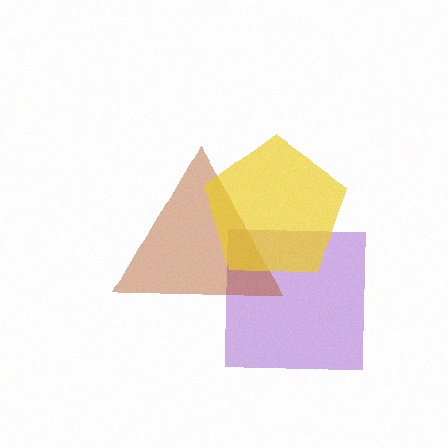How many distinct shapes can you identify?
There are 3 distinct shapes: a purple square, a brown triangle, a yellow pentagon.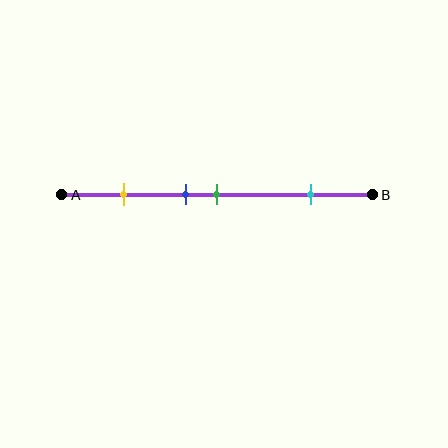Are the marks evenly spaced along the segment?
No, the marks are not evenly spaced.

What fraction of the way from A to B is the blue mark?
The blue mark is approximately 40% (0.4) of the way from A to B.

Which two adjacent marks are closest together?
The blue and green marks are the closest adjacent pair.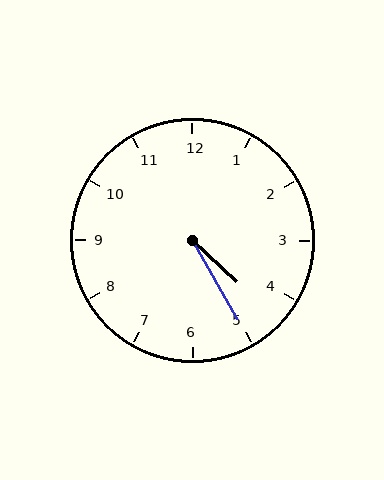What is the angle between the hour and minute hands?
Approximately 18 degrees.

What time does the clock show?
4:25.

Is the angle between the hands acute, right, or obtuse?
It is acute.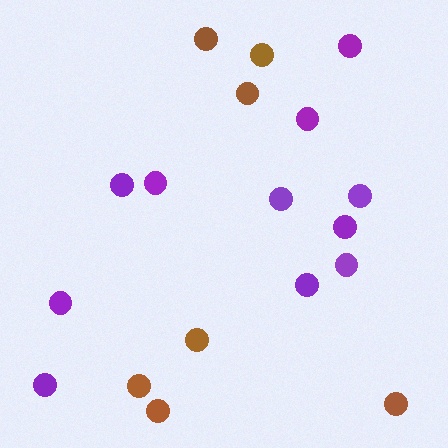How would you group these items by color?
There are 2 groups: one group of brown circles (7) and one group of purple circles (11).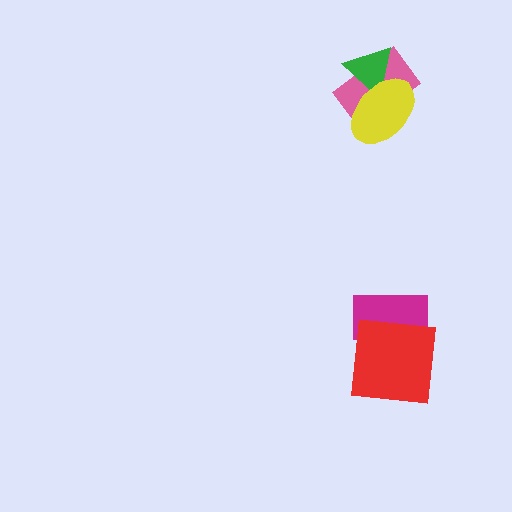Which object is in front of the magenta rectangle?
The red square is in front of the magenta rectangle.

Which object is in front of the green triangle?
The yellow ellipse is in front of the green triangle.